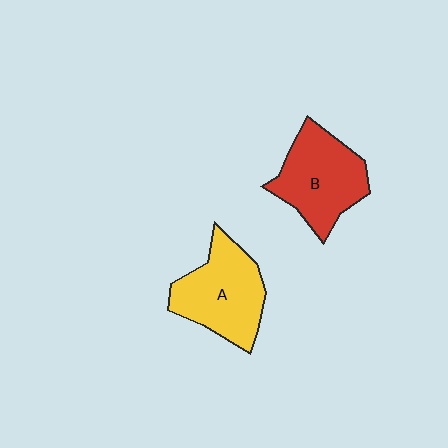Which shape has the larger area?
Shape A (yellow).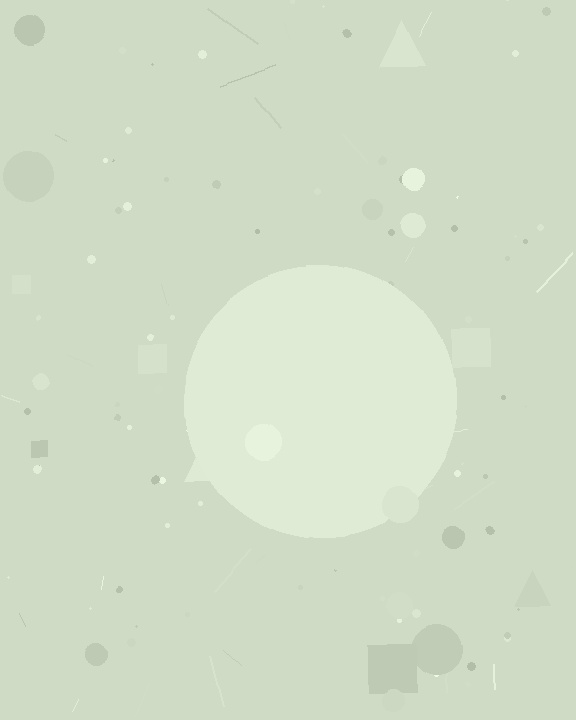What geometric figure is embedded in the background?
A circle is embedded in the background.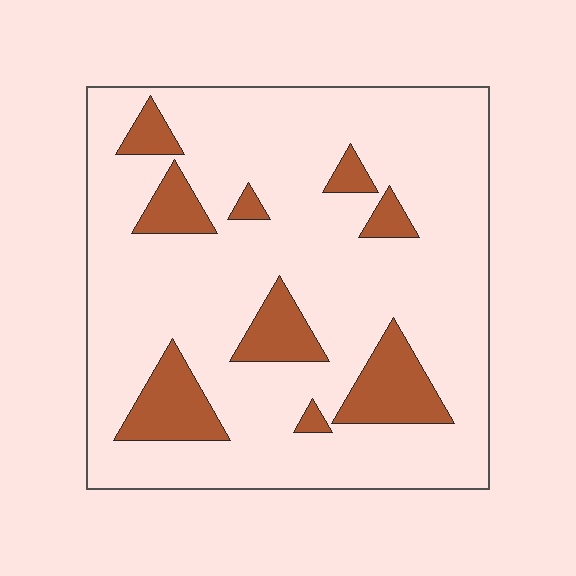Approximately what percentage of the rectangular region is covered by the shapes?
Approximately 15%.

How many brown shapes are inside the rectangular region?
9.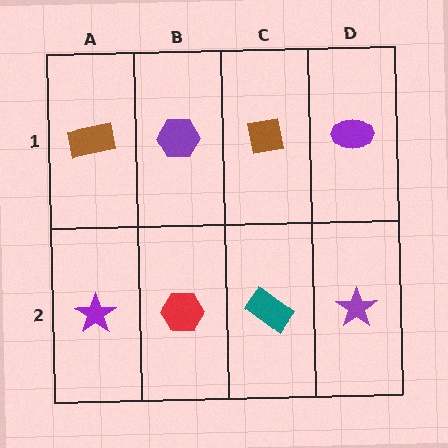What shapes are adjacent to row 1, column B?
A red hexagon (row 2, column B), a brown rectangle (row 1, column A), a brown square (row 1, column C).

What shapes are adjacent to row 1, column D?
A purple star (row 2, column D), a brown square (row 1, column C).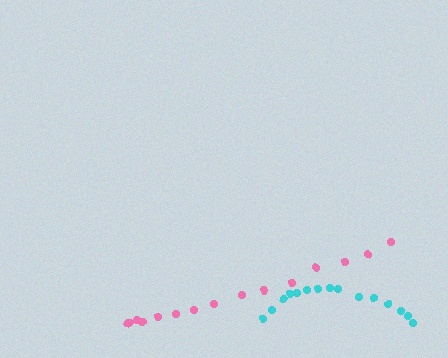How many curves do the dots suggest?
There are 2 distinct paths.